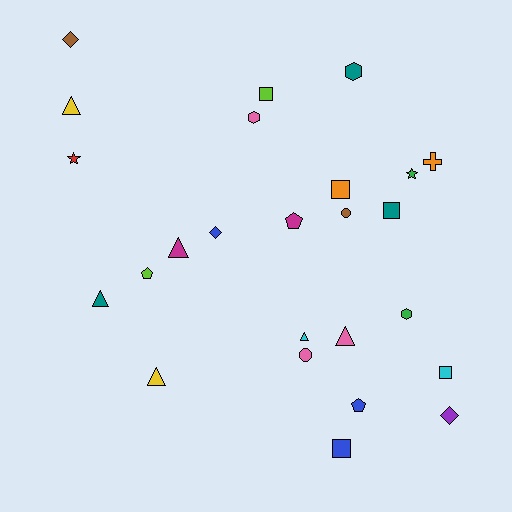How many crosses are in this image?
There is 1 cross.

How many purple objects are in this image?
There is 1 purple object.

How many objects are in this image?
There are 25 objects.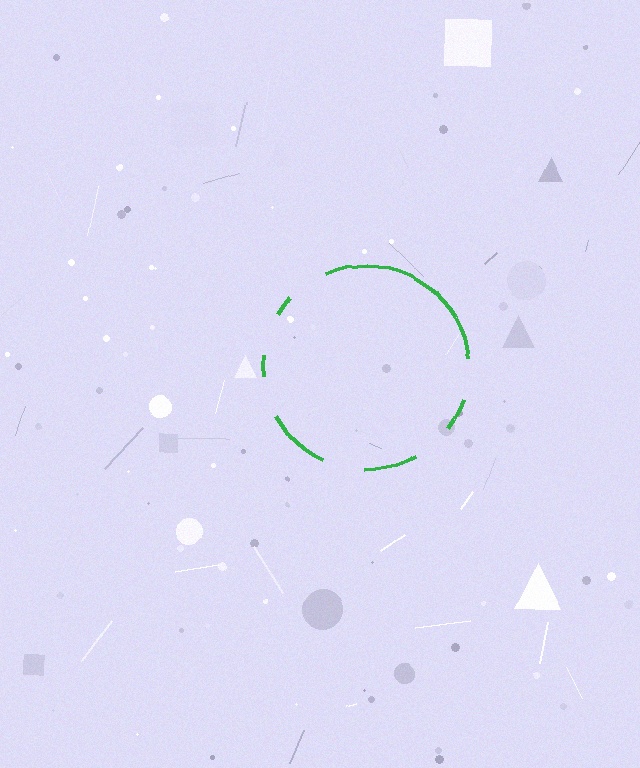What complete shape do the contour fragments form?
The contour fragments form a circle.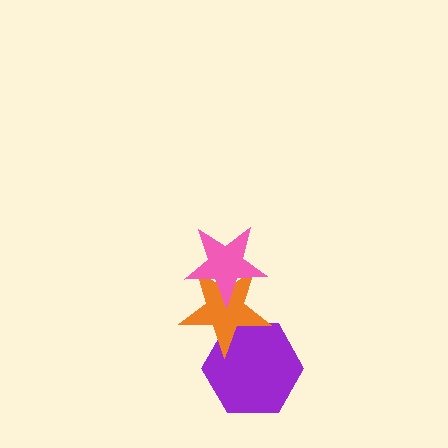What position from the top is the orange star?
The orange star is 2nd from the top.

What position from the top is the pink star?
The pink star is 1st from the top.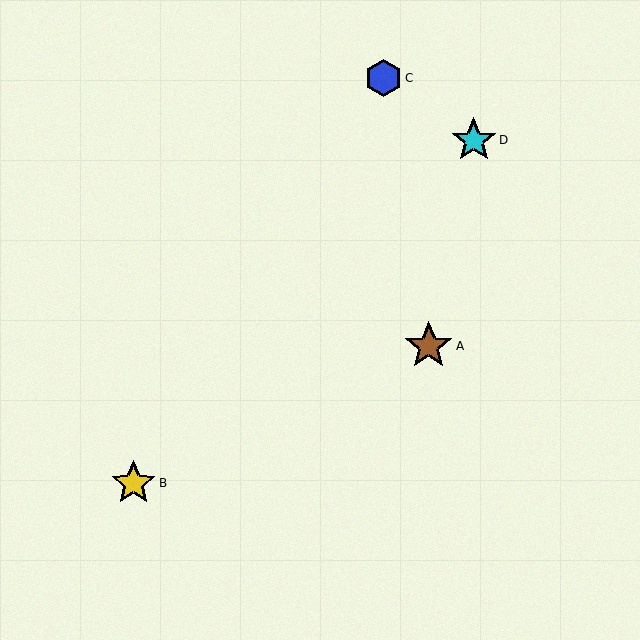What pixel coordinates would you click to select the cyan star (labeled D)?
Click at (474, 140) to select the cyan star D.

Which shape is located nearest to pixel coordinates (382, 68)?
The blue hexagon (labeled C) at (383, 78) is nearest to that location.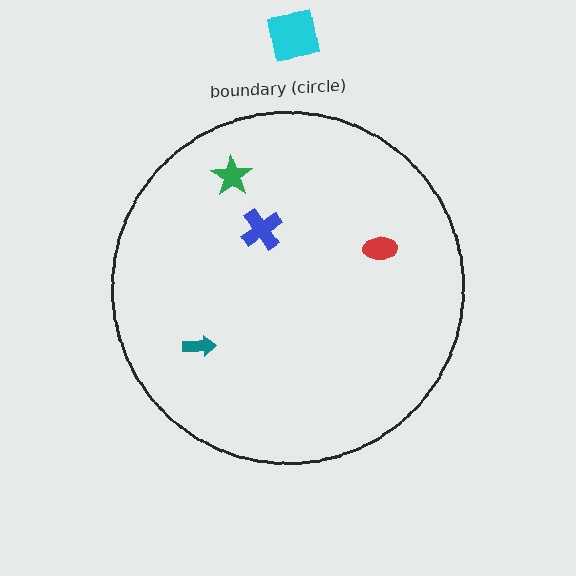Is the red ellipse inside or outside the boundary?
Inside.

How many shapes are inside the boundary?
4 inside, 1 outside.